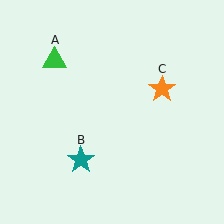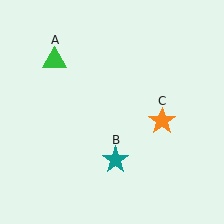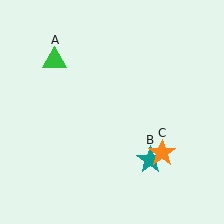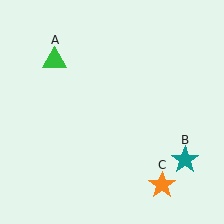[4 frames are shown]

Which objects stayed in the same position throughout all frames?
Green triangle (object A) remained stationary.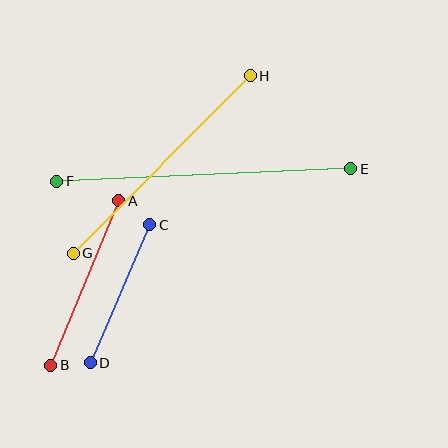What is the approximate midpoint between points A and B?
The midpoint is at approximately (85, 283) pixels.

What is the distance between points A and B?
The distance is approximately 178 pixels.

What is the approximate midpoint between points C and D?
The midpoint is at approximately (120, 294) pixels.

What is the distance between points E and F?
The distance is approximately 294 pixels.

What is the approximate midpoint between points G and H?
The midpoint is at approximately (162, 165) pixels.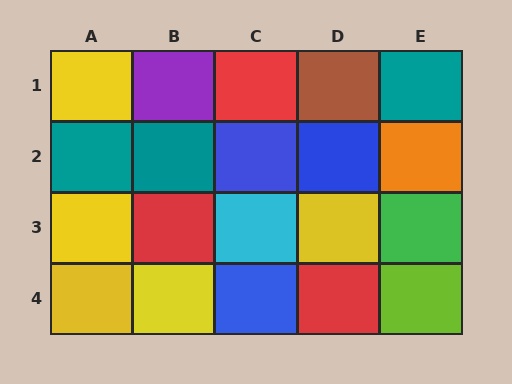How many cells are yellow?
5 cells are yellow.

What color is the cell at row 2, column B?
Teal.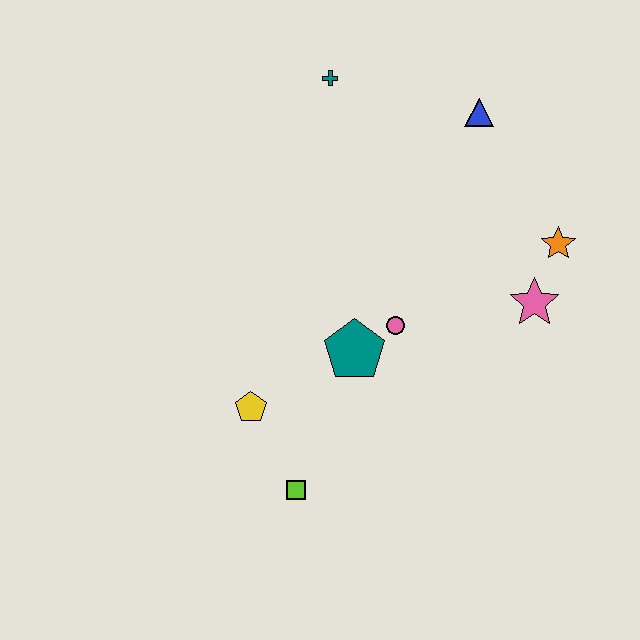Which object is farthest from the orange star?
The lime square is farthest from the orange star.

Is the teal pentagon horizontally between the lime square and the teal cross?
No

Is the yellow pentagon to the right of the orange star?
No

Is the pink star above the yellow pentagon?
Yes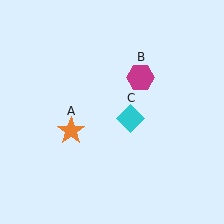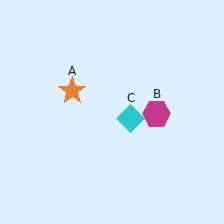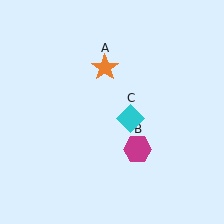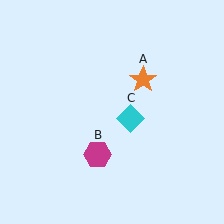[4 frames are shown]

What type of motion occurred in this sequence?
The orange star (object A), magenta hexagon (object B) rotated clockwise around the center of the scene.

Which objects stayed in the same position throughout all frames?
Cyan diamond (object C) remained stationary.